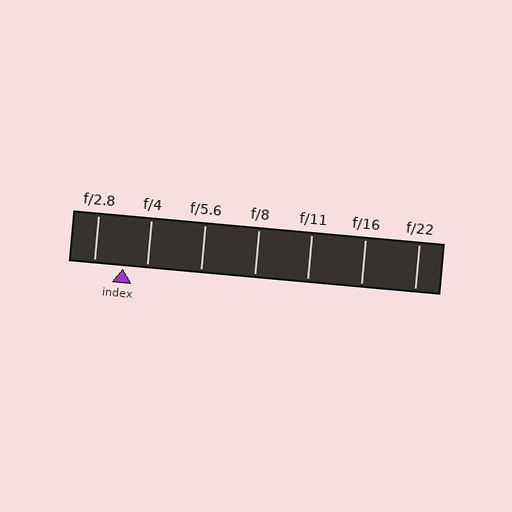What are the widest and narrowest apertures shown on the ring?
The widest aperture shown is f/2.8 and the narrowest is f/22.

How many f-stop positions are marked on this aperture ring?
There are 7 f-stop positions marked.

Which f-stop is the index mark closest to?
The index mark is closest to f/4.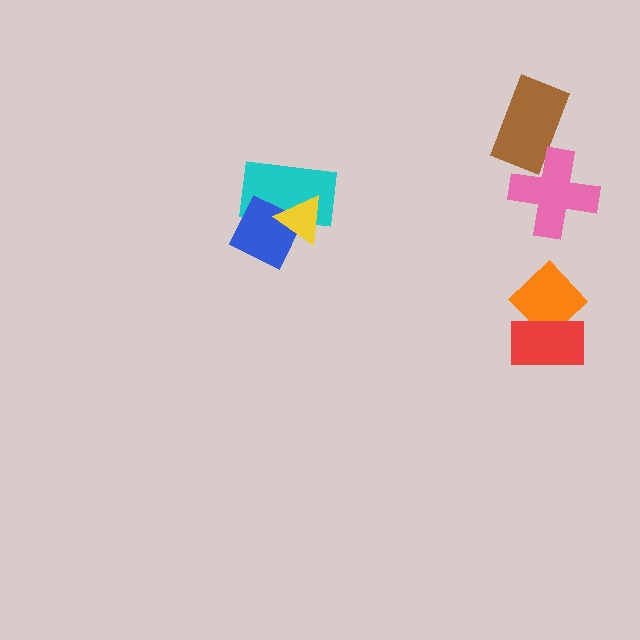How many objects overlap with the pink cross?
1 object overlaps with the pink cross.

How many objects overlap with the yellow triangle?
2 objects overlap with the yellow triangle.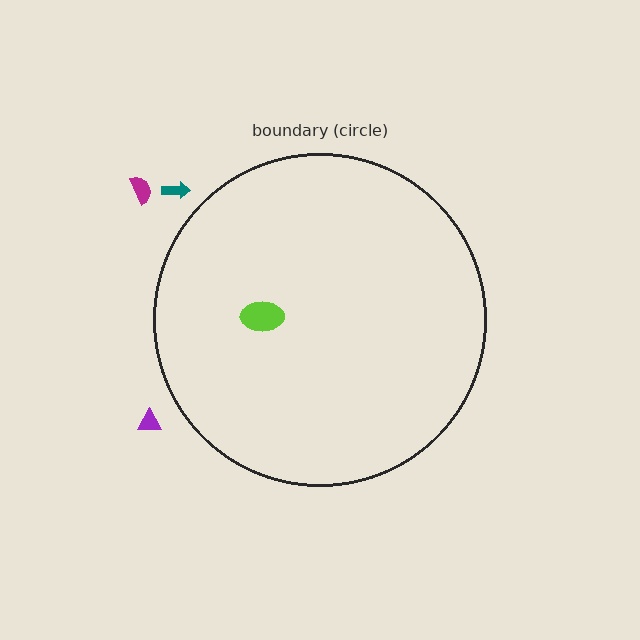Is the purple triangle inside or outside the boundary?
Outside.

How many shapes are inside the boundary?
1 inside, 3 outside.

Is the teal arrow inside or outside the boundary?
Outside.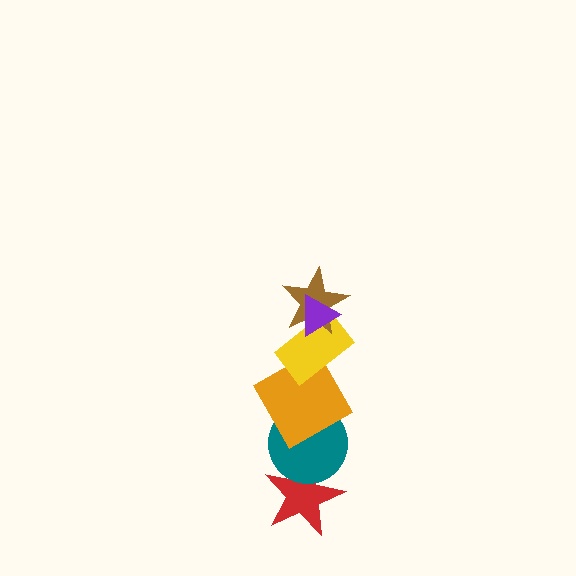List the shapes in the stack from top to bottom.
From top to bottom: the purple triangle, the brown star, the yellow rectangle, the orange square, the teal circle, the red star.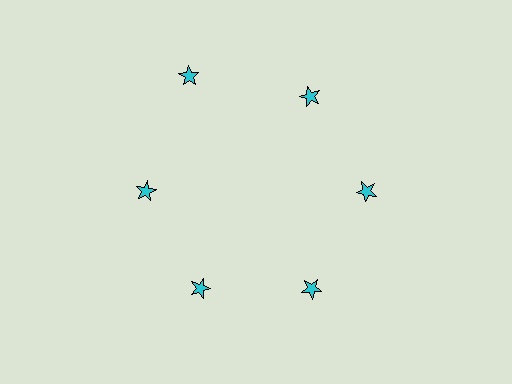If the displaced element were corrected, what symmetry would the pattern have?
It would have 6-fold rotational symmetry — the pattern would map onto itself every 60 degrees.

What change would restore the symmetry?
The symmetry would be restored by moving it inward, back onto the ring so that all 6 stars sit at equal angles and equal distance from the center.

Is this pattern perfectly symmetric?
No. The 6 cyan stars are arranged in a ring, but one element near the 11 o'clock position is pushed outward from the center, breaking the 6-fold rotational symmetry.